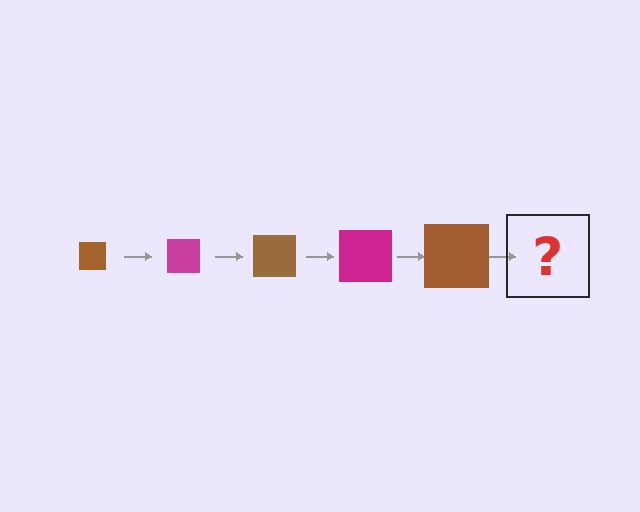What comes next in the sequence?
The next element should be a magenta square, larger than the previous one.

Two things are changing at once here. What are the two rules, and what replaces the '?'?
The two rules are that the square grows larger each step and the color cycles through brown and magenta. The '?' should be a magenta square, larger than the previous one.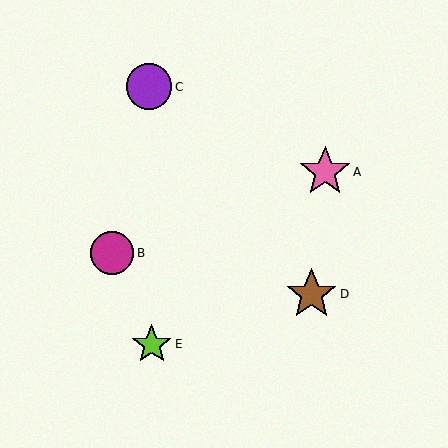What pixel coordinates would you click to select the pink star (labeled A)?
Click at (325, 172) to select the pink star A.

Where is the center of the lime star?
The center of the lime star is at (152, 344).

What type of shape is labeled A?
Shape A is a pink star.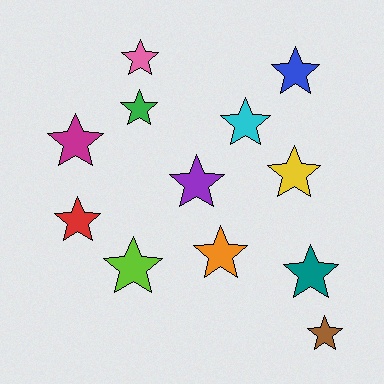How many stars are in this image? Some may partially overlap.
There are 12 stars.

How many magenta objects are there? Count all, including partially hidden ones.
There is 1 magenta object.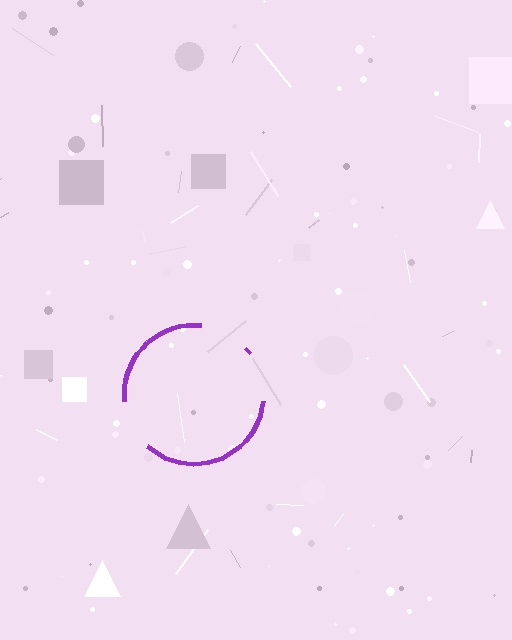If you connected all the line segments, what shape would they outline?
They would outline a circle.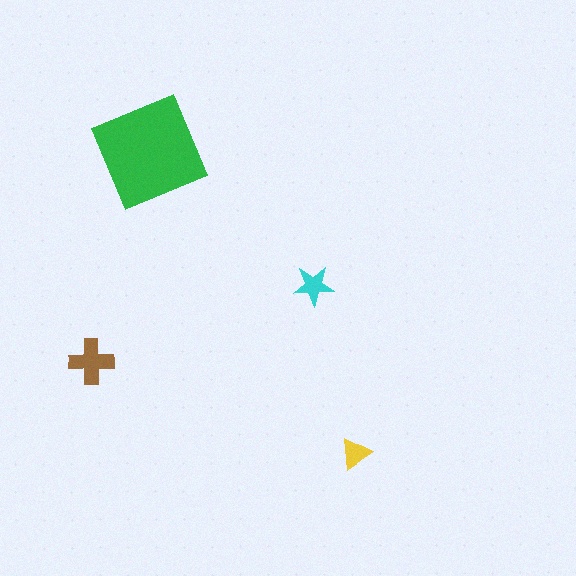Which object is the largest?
The green square.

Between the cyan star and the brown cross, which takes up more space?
The brown cross.